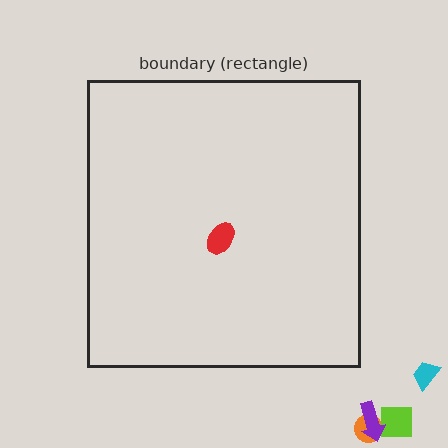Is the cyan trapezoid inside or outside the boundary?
Outside.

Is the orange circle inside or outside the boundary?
Outside.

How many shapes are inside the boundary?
1 inside, 4 outside.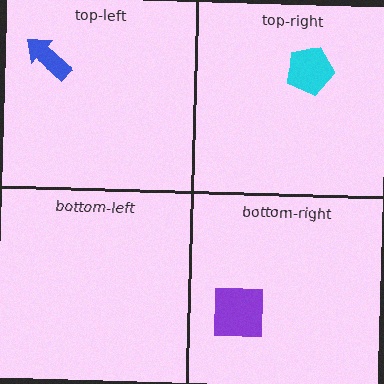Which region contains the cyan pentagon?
The top-right region.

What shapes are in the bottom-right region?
The purple square.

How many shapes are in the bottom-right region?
1.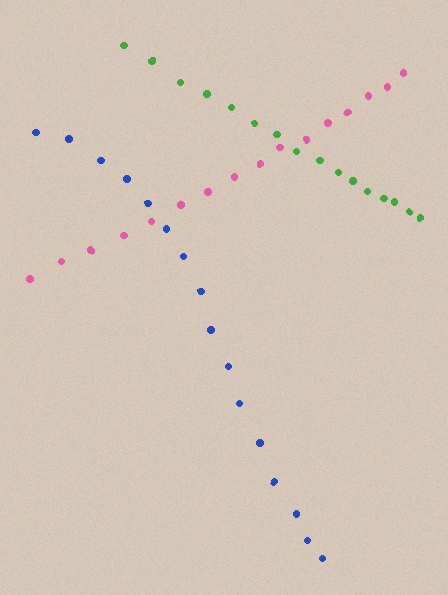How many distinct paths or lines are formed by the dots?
There are 3 distinct paths.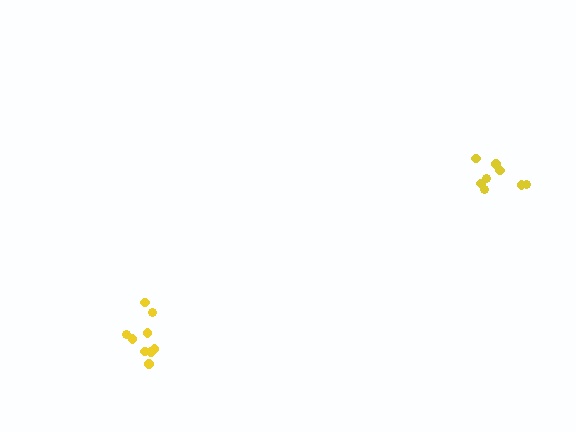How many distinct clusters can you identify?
There are 2 distinct clusters.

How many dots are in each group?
Group 1: 9 dots, Group 2: 8 dots (17 total).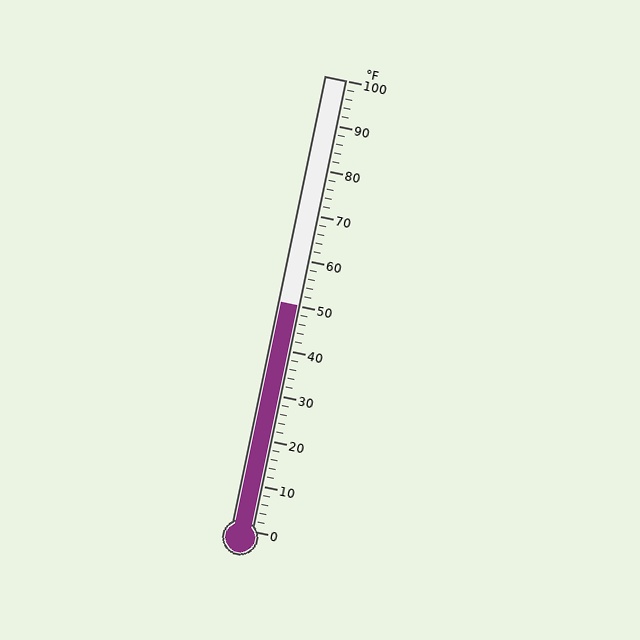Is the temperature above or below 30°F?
The temperature is above 30°F.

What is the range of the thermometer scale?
The thermometer scale ranges from 0°F to 100°F.